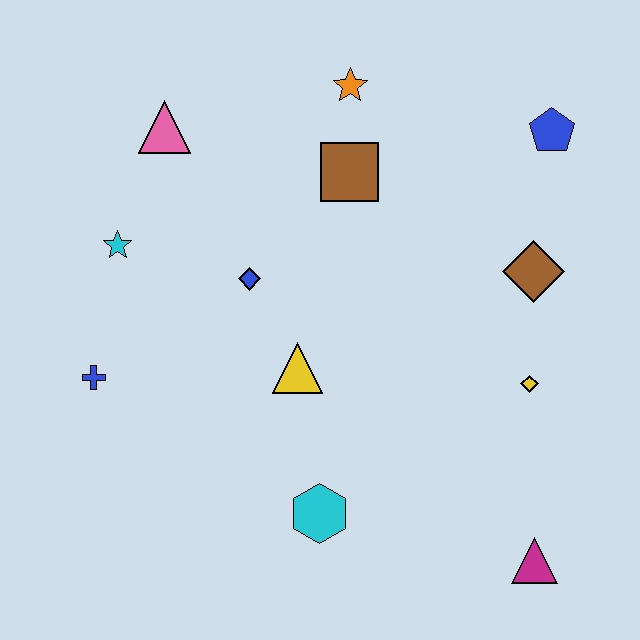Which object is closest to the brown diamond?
The yellow diamond is closest to the brown diamond.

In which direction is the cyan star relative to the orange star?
The cyan star is to the left of the orange star.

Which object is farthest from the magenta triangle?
The pink triangle is farthest from the magenta triangle.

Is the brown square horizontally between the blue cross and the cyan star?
No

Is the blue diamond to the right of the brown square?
No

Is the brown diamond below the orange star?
Yes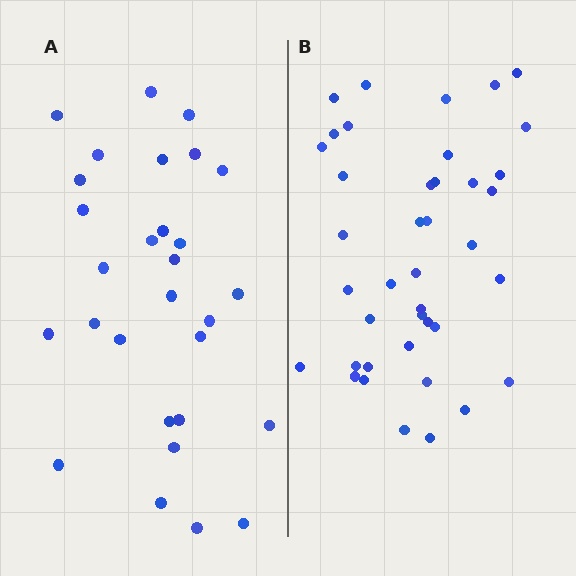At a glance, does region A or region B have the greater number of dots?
Region B (the right region) has more dots.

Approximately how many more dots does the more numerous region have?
Region B has roughly 12 or so more dots than region A.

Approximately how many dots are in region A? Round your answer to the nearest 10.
About 30 dots. (The exact count is 29, which rounds to 30.)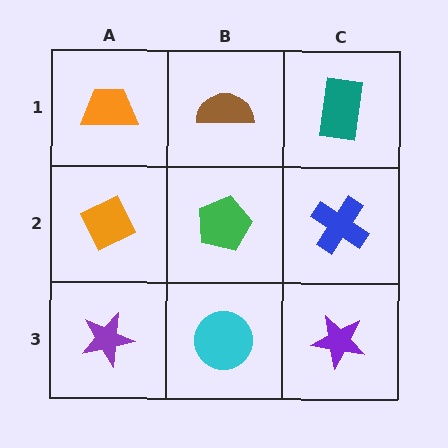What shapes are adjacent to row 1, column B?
A green pentagon (row 2, column B), an orange trapezoid (row 1, column A), a teal rectangle (row 1, column C).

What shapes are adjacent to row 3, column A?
An orange diamond (row 2, column A), a cyan circle (row 3, column B).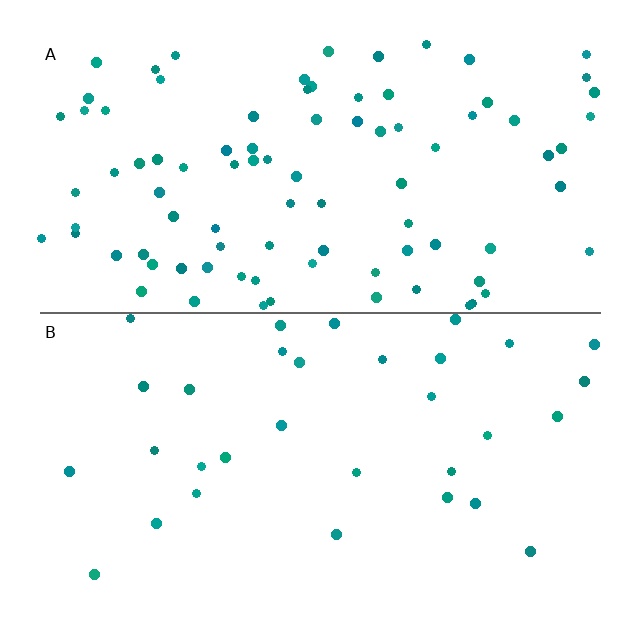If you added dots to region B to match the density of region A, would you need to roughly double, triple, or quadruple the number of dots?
Approximately triple.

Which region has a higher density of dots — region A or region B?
A (the top).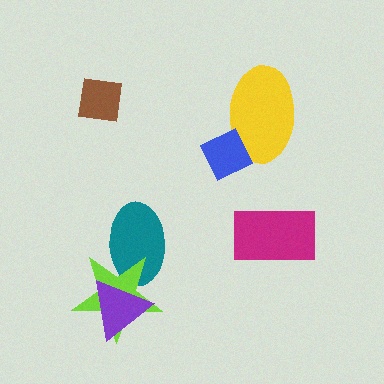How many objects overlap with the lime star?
2 objects overlap with the lime star.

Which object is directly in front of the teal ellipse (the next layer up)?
The lime star is directly in front of the teal ellipse.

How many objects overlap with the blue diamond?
1 object overlaps with the blue diamond.